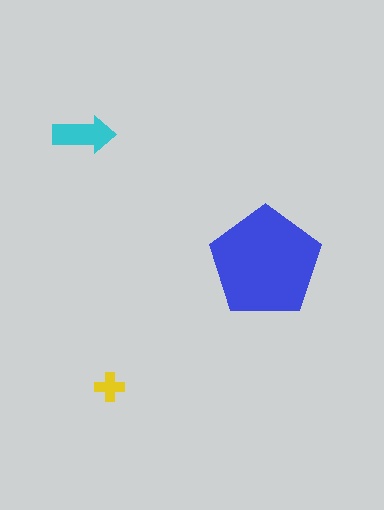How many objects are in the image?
There are 3 objects in the image.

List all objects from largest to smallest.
The blue pentagon, the cyan arrow, the yellow cross.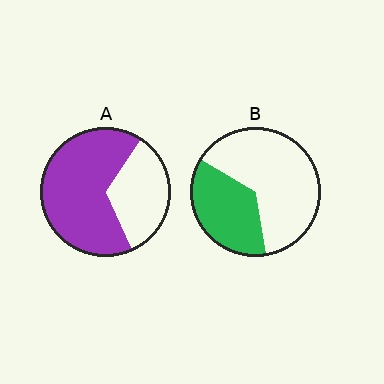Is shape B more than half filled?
No.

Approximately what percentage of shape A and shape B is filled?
A is approximately 65% and B is approximately 35%.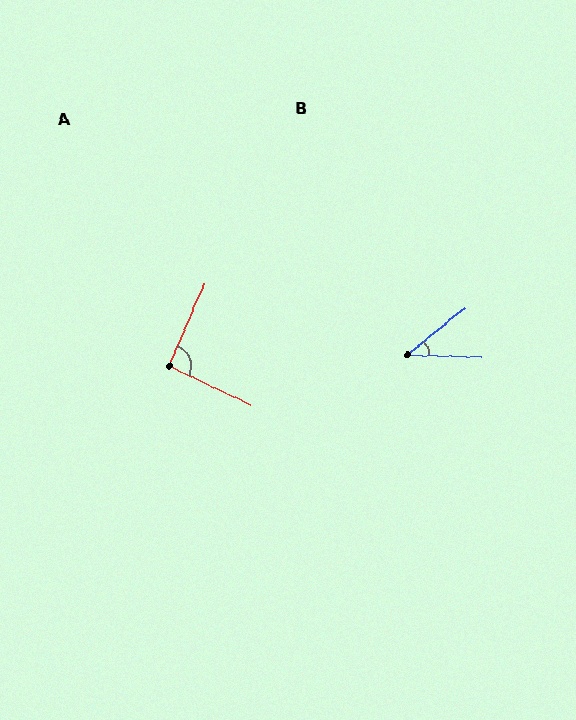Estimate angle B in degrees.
Approximately 40 degrees.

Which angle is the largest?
A, at approximately 92 degrees.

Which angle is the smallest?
B, at approximately 40 degrees.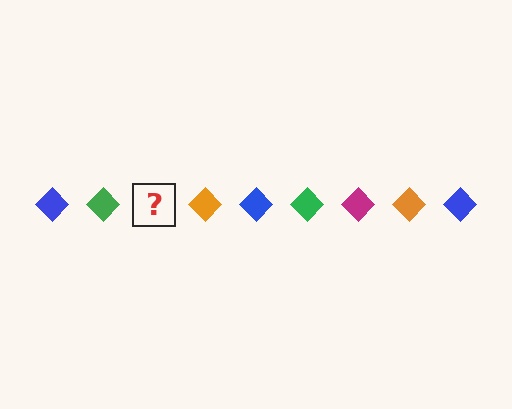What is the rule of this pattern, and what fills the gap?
The rule is that the pattern cycles through blue, green, magenta, orange diamonds. The gap should be filled with a magenta diamond.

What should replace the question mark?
The question mark should be replaced with a magenta diamond.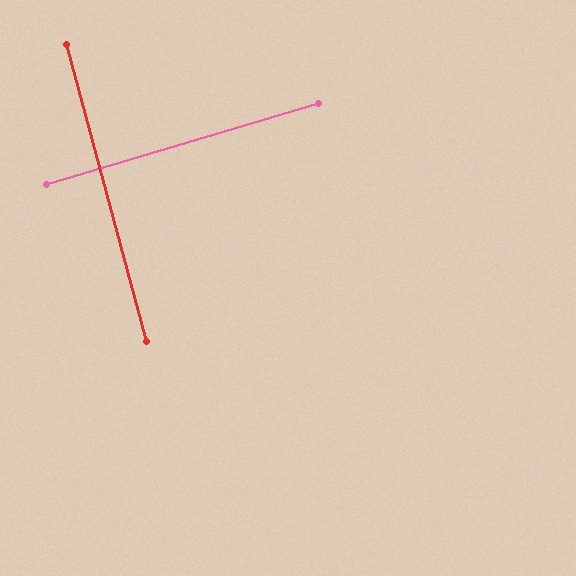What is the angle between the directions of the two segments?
Approximately 88 degrees.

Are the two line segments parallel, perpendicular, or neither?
Perpendicular — they meet at approximately 88°.